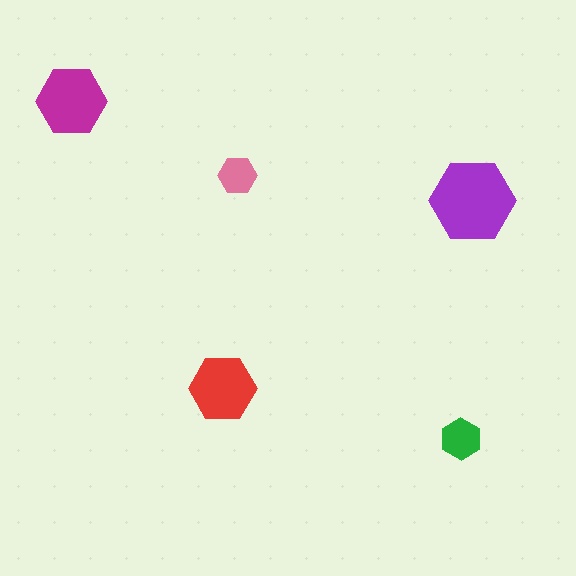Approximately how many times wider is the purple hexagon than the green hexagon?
About 2 times wider.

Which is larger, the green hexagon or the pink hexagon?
The green one.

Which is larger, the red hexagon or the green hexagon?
The red one.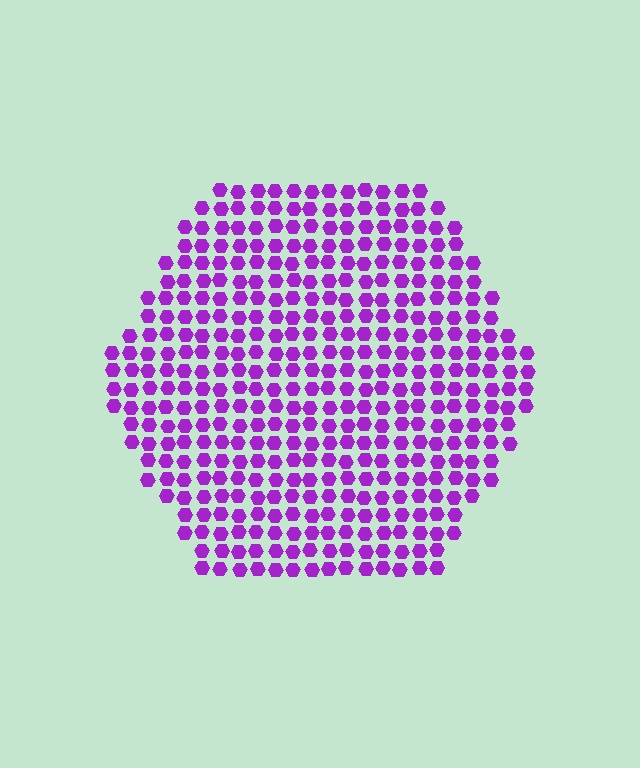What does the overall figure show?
The overall figure shows a hexagon.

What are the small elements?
The small elements are hexagons.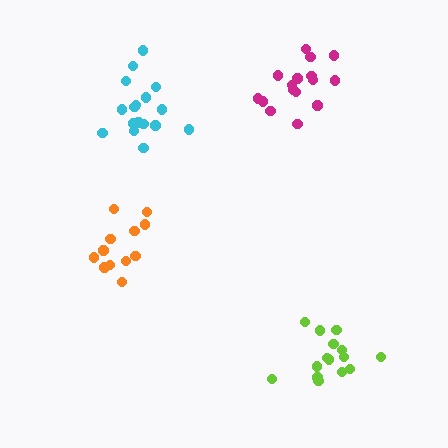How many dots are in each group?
Group 1: 13 dots, Group 2: 16 dots, Group 3: 16 dots, Group 4: 17 dots (62 total).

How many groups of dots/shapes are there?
There are 4 groups.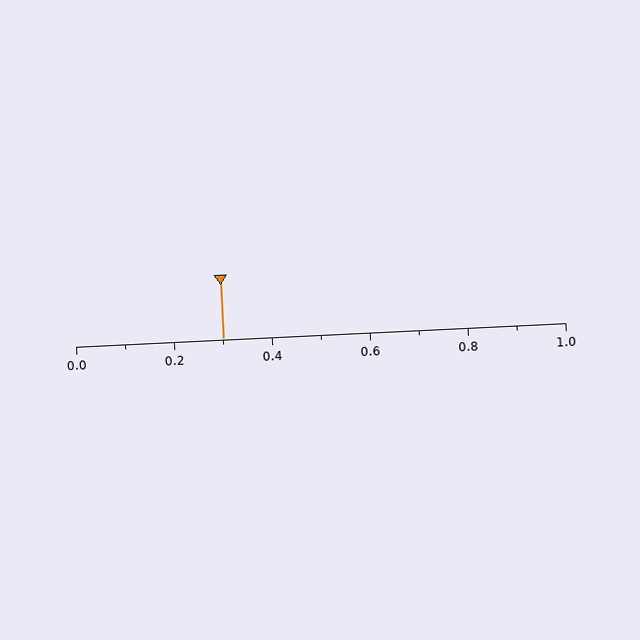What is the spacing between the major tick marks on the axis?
The major ticks are spaced 0.2 apart.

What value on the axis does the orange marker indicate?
The marker indicates approximately 0.3.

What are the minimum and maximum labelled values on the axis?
The axis runs from 0.0 to 1.0.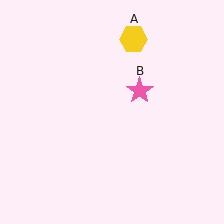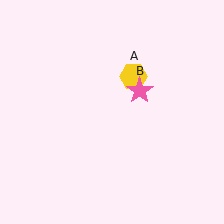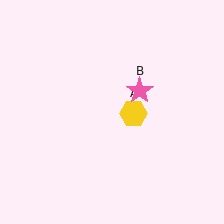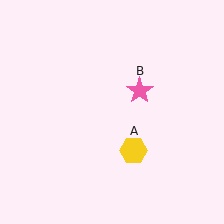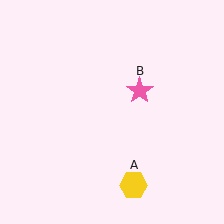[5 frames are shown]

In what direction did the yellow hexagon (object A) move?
The yellow hexagon (object A) moved down.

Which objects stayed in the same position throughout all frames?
Pink star (object B) remained stationary.